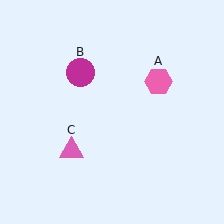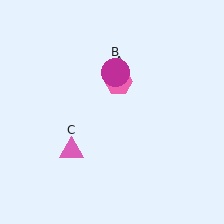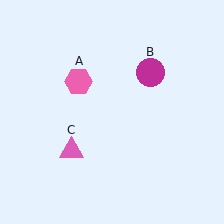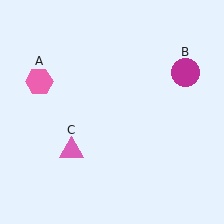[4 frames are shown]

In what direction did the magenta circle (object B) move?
The magenta circle (object B) moved right.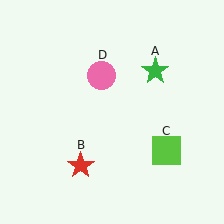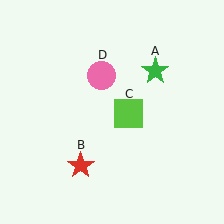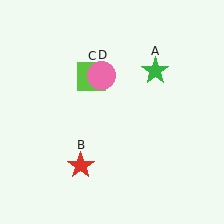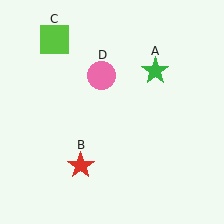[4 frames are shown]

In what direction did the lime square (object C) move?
The lime square (object C) moved up and to the left.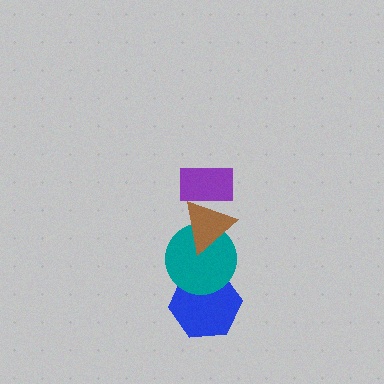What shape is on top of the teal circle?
The brown triangle is on top of the teal circle.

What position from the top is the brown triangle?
The brown triangle is 2nd from the top.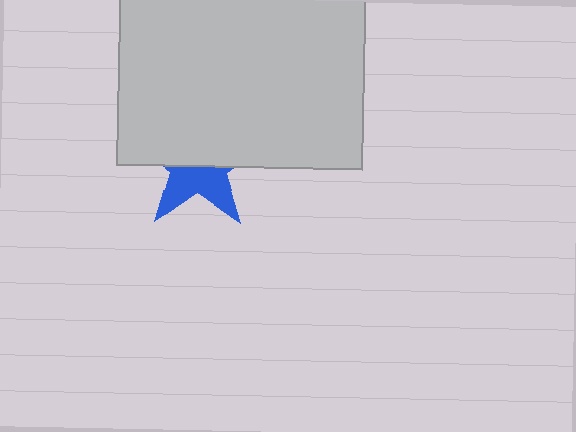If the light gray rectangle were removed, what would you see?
You would see the complete blue star.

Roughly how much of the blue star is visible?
A small part of it is visible (roughly 40%).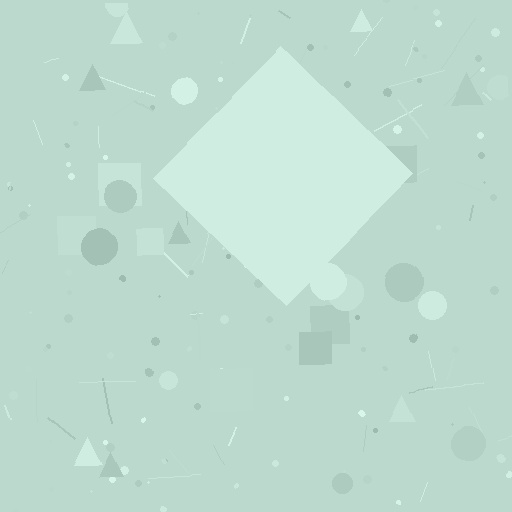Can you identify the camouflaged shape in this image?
The camouflaged shape is a diamond.